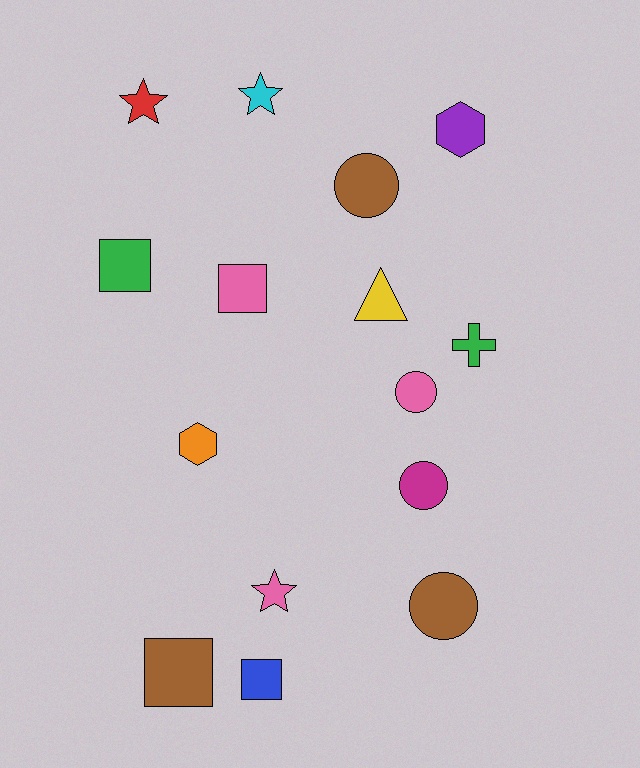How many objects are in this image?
There are 15 objects.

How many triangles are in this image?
There is 1 triangle.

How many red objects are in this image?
There is 1 red object.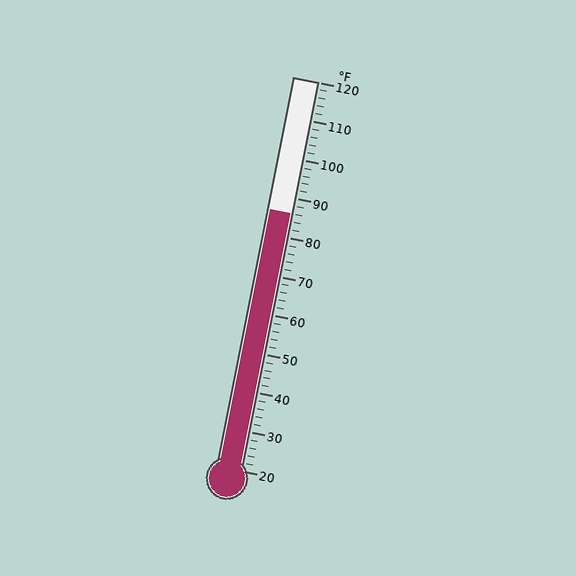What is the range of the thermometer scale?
The thermometer scale ranges from 20°F to 120°F.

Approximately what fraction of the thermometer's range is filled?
The thermometer is filled to approximately 65% of its range.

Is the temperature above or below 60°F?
The temperature is above 60°F.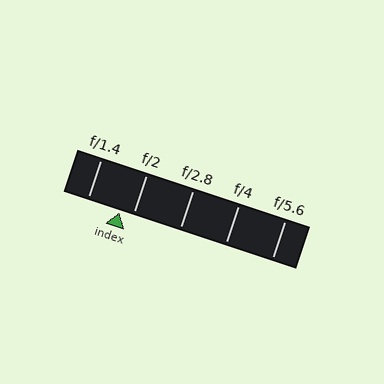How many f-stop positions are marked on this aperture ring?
There are 5 f-stop positions marked.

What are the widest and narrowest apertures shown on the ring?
The widest aperture shown is f/1.4 and the narrowest is f/5.6.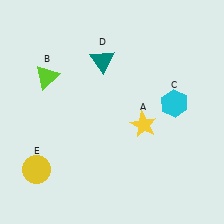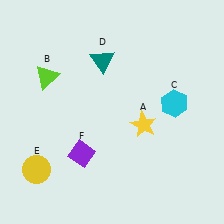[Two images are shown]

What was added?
A purple diamond (F) was added in Image 2.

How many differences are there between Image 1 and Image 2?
There is 1 difference between the two images.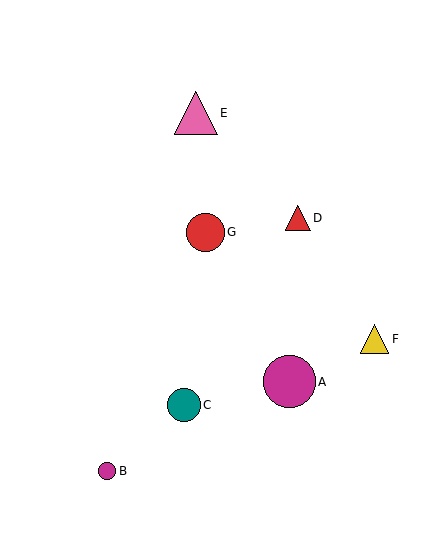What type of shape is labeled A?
Shape A is a magenta circle.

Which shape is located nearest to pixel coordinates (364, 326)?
The yellow triangle (labeled F) at (374, 339) is nearest to that location.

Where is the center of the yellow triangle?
The center of the yellow triangle is at (374, 339).